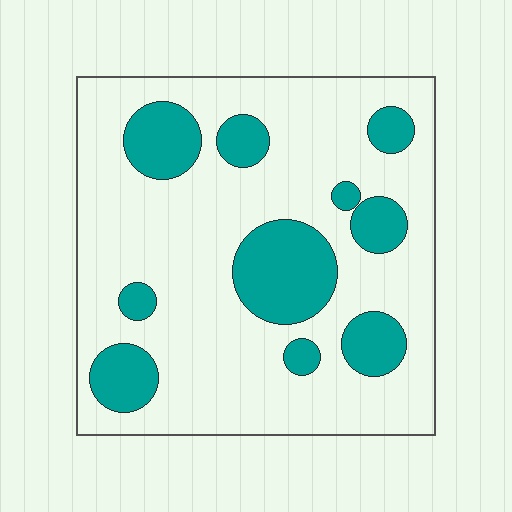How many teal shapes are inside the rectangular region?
10.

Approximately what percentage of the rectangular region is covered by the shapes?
Approximately 25%.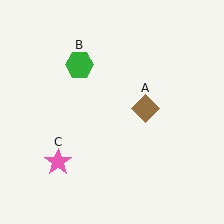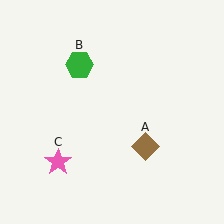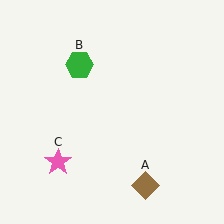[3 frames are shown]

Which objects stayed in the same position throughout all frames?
Green hexagon (object B) and pink star (object C) remained stationary.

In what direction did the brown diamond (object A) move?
The brown diamond (object A) moved down.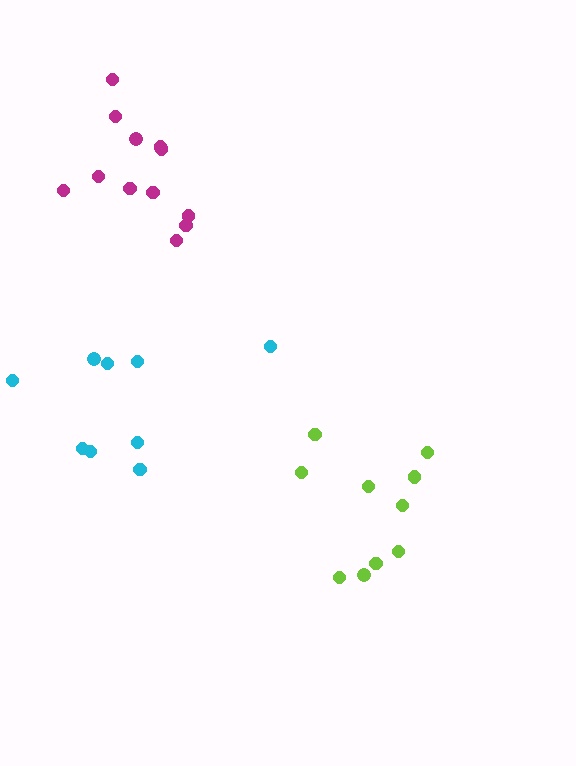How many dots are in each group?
Group 1: 12 dots, Group 2: 9 dots, Group 3: 10 dots (31 total).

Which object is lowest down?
The lime cluster is bottommost.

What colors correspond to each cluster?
The clusters are colored: magenta, cyan, lime.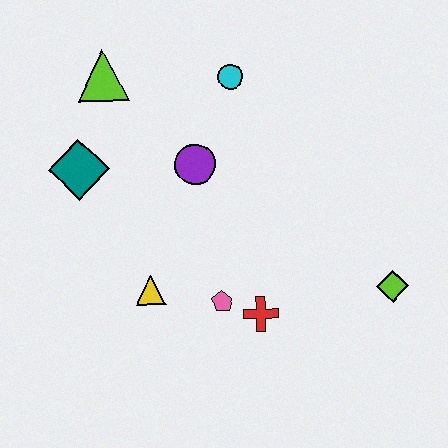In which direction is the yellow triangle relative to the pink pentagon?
The yellow triangle is to the left of the pink pentagon.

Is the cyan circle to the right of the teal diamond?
Yes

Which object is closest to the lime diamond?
The red cross is closest to the lime diamond.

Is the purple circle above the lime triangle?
No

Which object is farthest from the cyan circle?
The lime diamond is farthest from the cyan circle.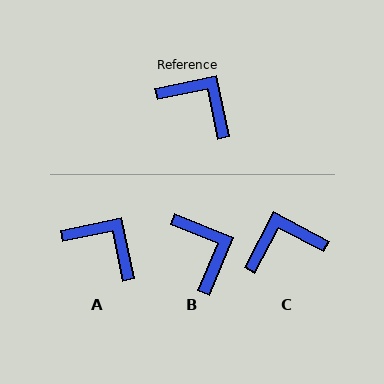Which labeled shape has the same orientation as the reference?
A.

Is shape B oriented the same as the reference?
No, it is off by about 34 degrees.